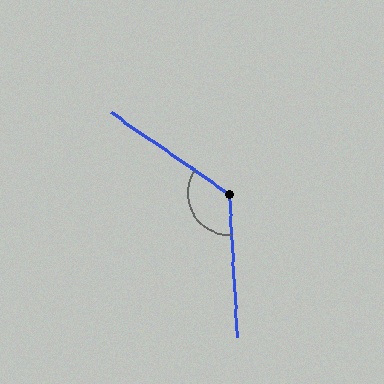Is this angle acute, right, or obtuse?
It is obtuse.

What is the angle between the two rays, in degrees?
Approximately 128 degrees.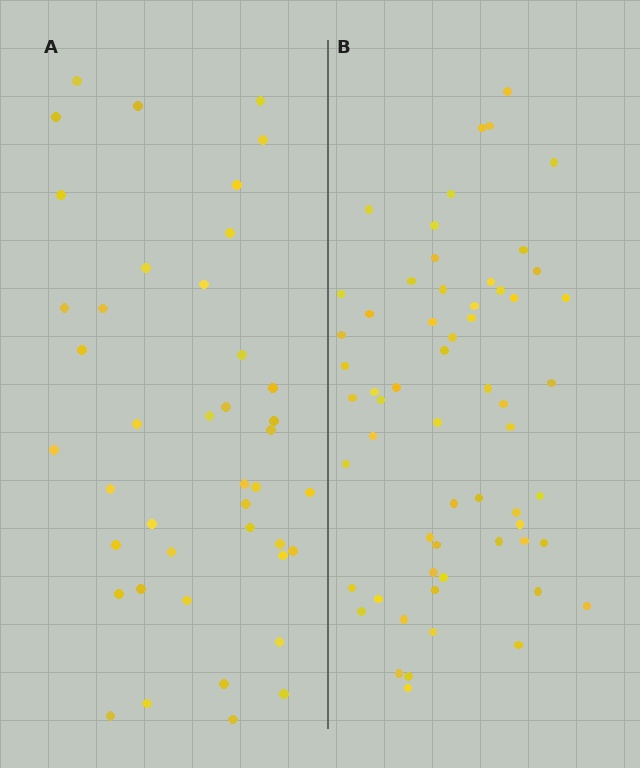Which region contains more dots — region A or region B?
Region B (the right region) has more dots.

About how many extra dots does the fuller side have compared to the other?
Region B has approximately 20 more dots than region A.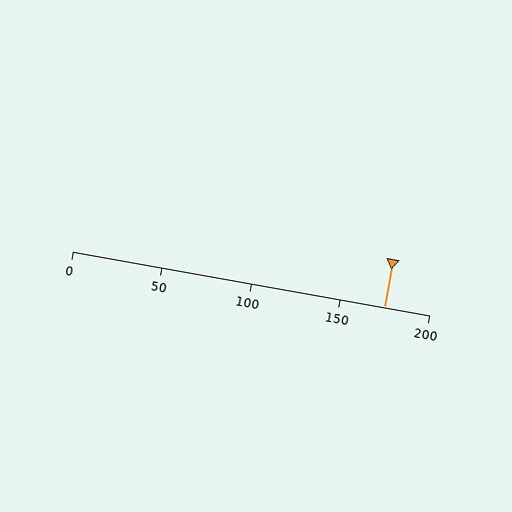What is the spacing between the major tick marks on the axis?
The major ticks are spaced 50 apart.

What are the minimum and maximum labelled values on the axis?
The axis runs from 0 to 200.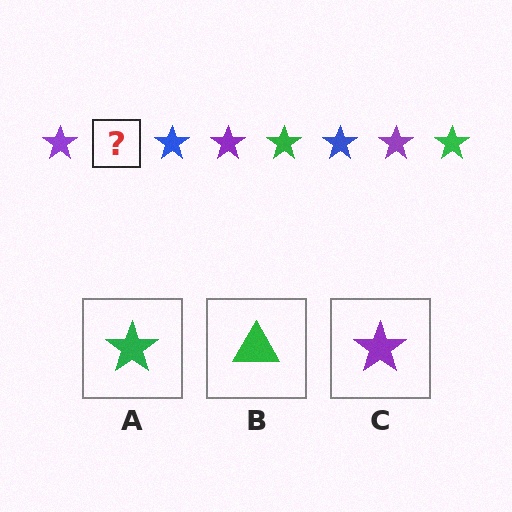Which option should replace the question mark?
Option A.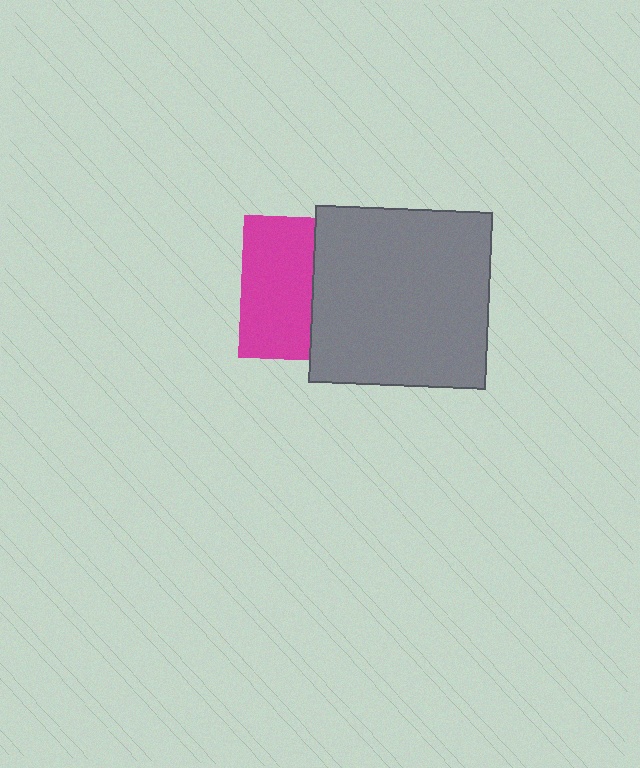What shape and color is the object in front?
The object in front is a gray square.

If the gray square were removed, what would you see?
You would see the complete magenta square.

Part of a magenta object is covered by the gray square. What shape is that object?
It is a square.